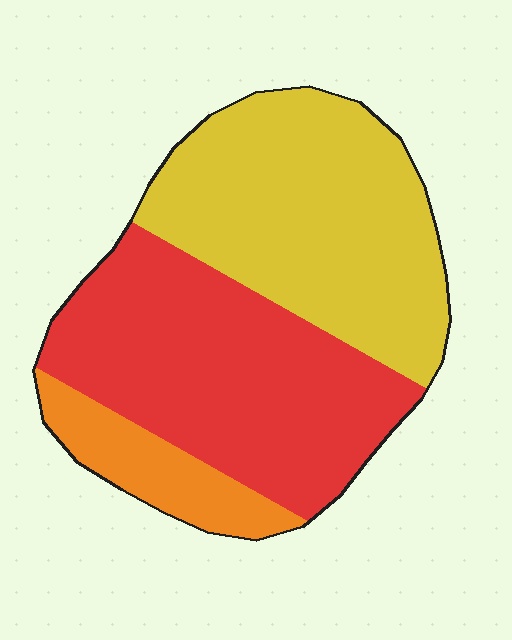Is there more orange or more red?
Red.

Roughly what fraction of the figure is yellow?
Yellow takes up about two fifths (2/5) of the figure.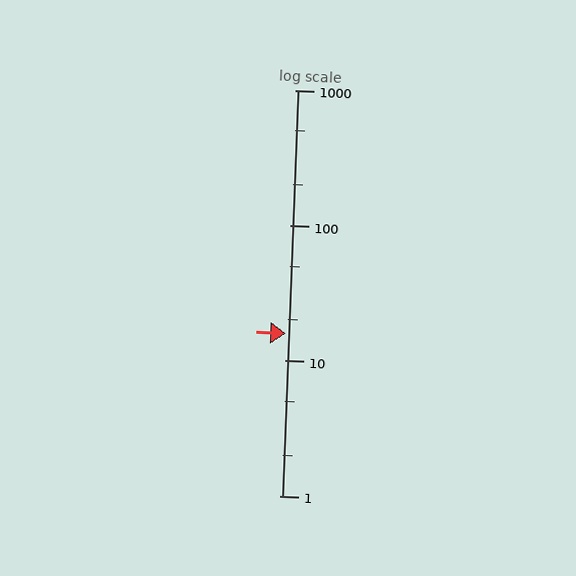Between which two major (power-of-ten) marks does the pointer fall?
The pointer is between 10 and 100.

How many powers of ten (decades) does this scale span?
The scale spans 3 decades, from 1 to 1000.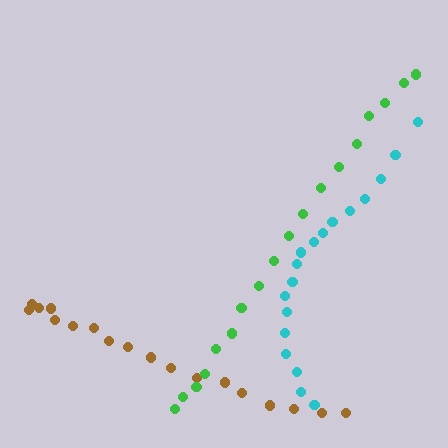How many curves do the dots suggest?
There are 3 distinct paths.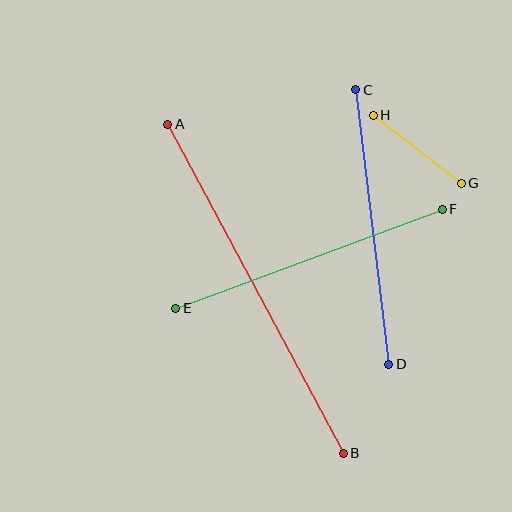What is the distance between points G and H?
The distance is approximately 112 pixels.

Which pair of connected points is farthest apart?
Points A and B are farthest apart.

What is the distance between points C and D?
The distance is approximately 276 pixels.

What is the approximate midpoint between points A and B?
The midpoint is at approximately (255, 289) pixels.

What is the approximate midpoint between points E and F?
The midpoint is at approximately (309, 259) pixels.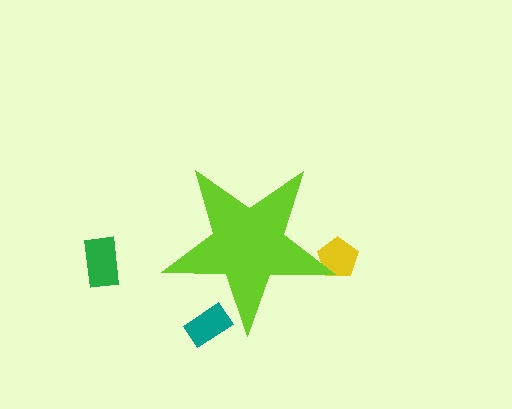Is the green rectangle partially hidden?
No, the green rectangle is fully visible.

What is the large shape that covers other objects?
A lime star.